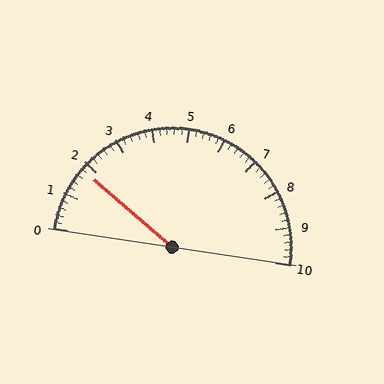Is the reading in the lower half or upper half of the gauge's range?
The reading is in the lower half of the range (0 to 10).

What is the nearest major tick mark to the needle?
The nearest major tick mark is 2.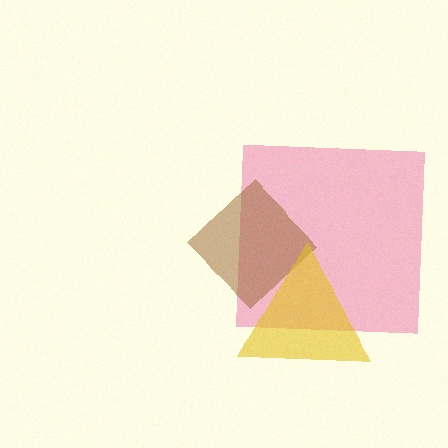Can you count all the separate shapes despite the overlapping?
Yes, there are 3 separate shapes.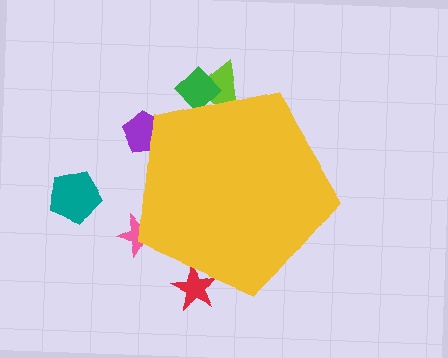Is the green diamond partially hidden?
Yes, the green diamond is partially hidden behind the yellow pentagon.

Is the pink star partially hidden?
Yes, the pink star is partially hidden behind the yellow pentagon.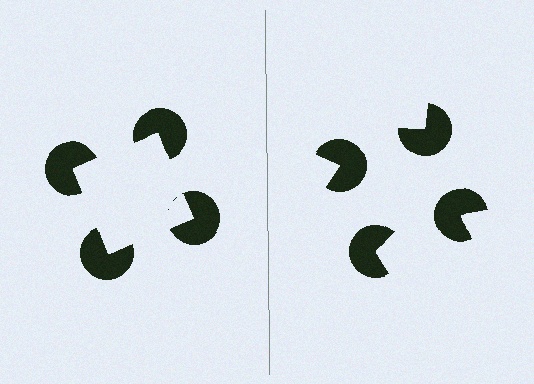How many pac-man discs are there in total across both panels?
8 — 4 on each side.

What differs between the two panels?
The pac-man discs are positioned identically on both sides; only the wedge orientations differ. On the left they align to a square; on the right they are misaligned.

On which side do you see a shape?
An illusory square appears on the left side. On the right side the wedge cuts are rotated, so no coherent shape forms.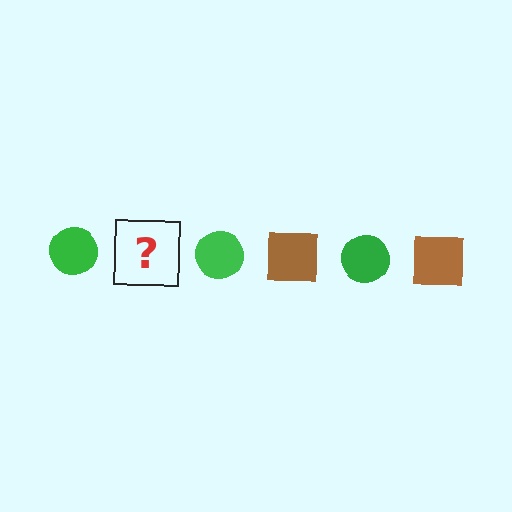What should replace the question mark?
The question mark should be replaced with a brown square.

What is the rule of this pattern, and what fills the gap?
The rule is that the pattern alternates between green circle and brown square. The gap should be filled with a brown square.